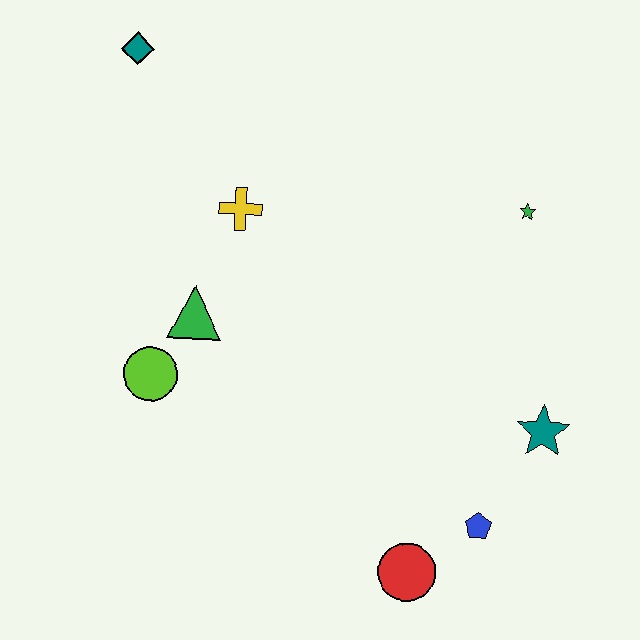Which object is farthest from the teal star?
The teal diamond is farthest from the teal star.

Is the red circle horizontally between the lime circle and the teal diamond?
No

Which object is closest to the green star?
The teal star is closest to the green star.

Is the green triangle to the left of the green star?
Yes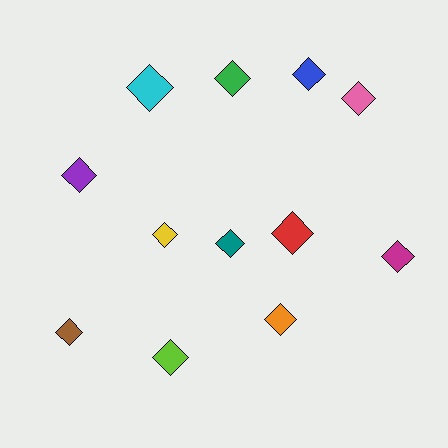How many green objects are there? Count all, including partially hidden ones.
There is 1 green object.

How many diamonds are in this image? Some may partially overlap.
There are 12 diamonds.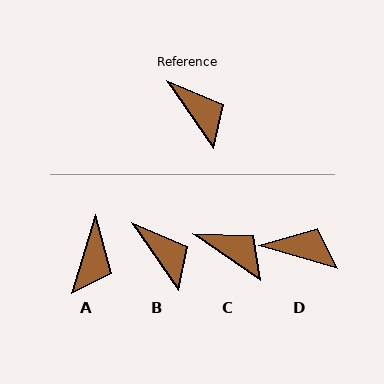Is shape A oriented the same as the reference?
No, it is off by about 51 degrees.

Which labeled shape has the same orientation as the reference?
B.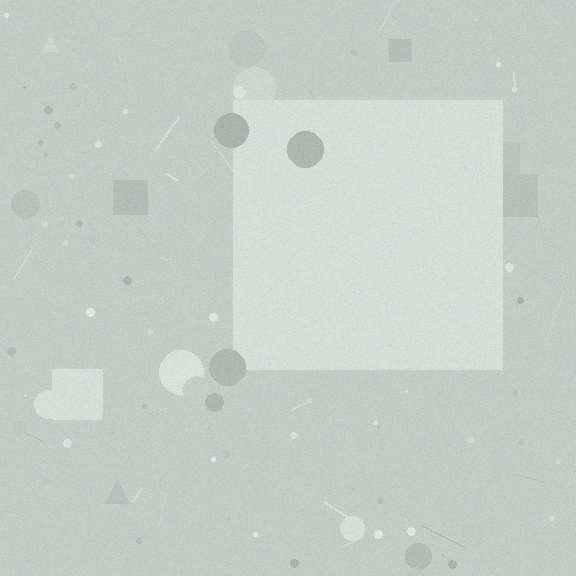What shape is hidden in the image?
A square is hidden in the image.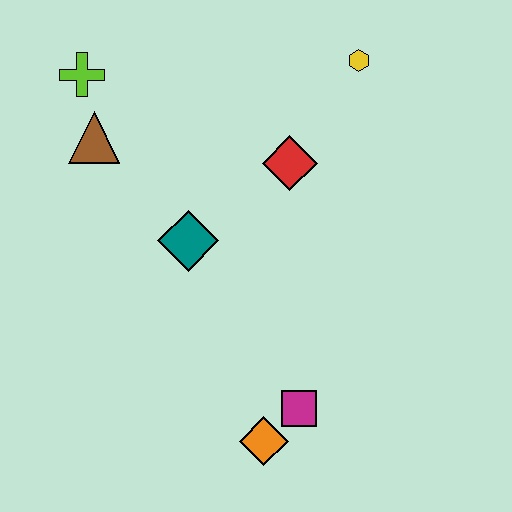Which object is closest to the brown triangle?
The lime cross is closest to the brown triangle.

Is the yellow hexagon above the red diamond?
Yes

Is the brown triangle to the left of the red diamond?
Yes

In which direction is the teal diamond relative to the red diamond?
The teal diamond is to the left of the red diamond.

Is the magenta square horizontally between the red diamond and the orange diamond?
No